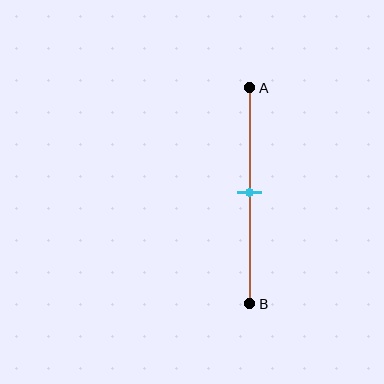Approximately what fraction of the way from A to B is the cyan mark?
The cyan mark is approximately 50% of the way from A to B.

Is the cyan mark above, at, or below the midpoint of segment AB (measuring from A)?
The cyan mark is approximately at the midpoint of segment AB.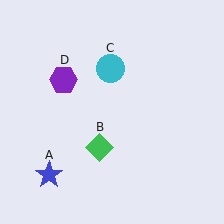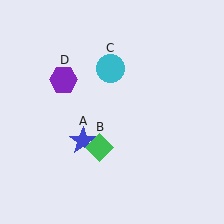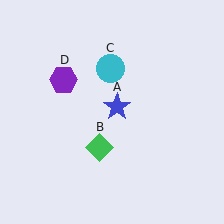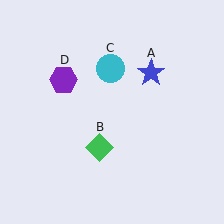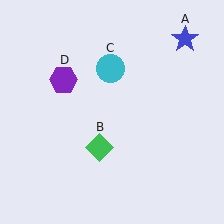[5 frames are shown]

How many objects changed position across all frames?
1 object changed position: blue star (object A).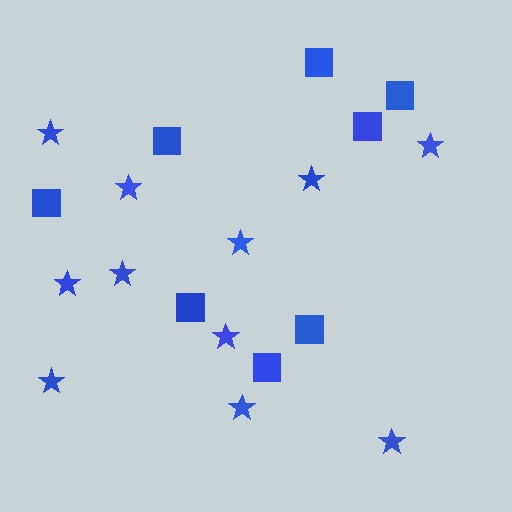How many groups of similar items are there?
There are 2 groups: one group of squares (8) and one group of stars (11).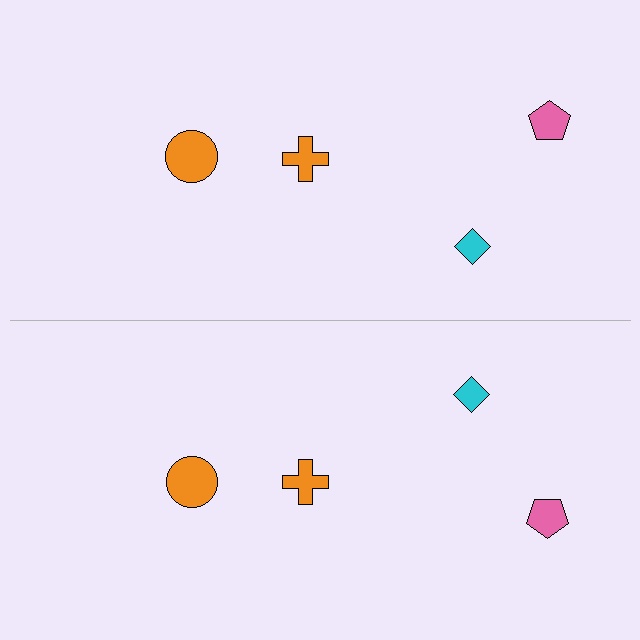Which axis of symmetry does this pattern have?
The pattern has a horizontal axis of symmetry running through the center of the image.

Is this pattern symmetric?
Yes, this pattern has bilateral (reflection) symmetry.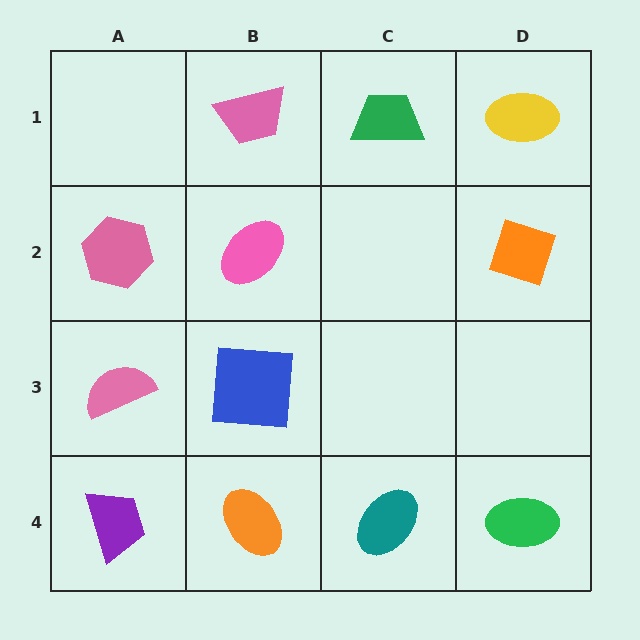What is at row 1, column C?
A green trapezoid.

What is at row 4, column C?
A teal ellipse.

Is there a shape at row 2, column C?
No, that cell is empty.